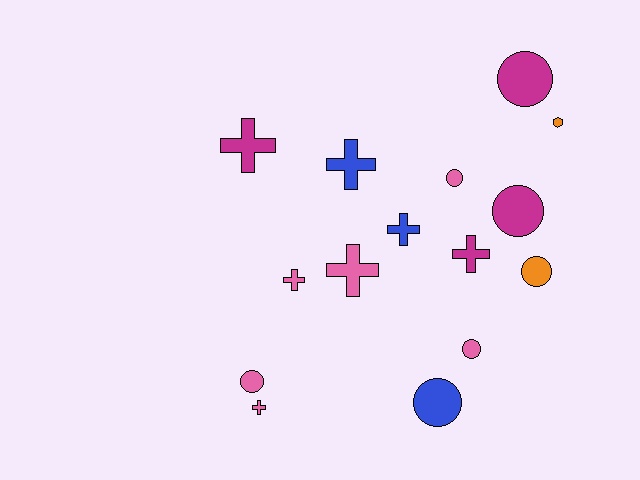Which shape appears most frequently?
Cross, with 7 objects.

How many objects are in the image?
There are 15 objects.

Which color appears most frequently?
Pink, with 6 objects.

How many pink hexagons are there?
There are no pink hexagons.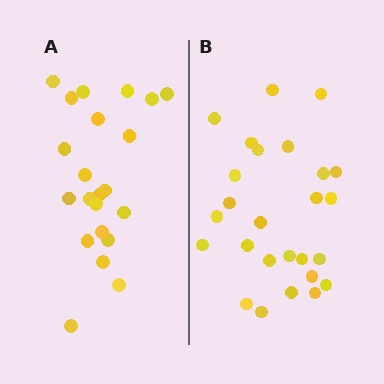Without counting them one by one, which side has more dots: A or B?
Region B (the right region) has more dots.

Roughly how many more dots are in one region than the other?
Region B has about 4 more dots than region A.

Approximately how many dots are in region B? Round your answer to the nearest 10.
About 30 dots. (The exact count is 26, which rounds to 30.)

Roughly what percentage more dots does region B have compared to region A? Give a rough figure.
About 20% more.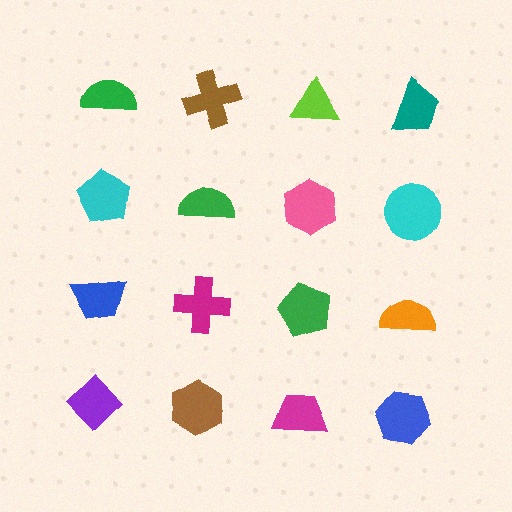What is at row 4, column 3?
A magenta trapezoid.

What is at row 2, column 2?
A green semicircle.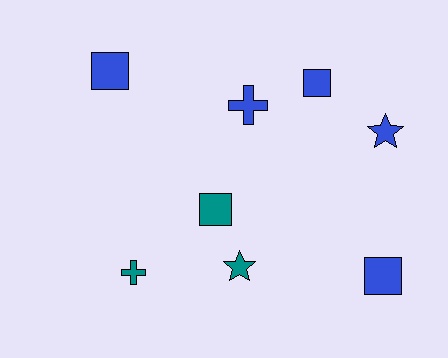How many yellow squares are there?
There are no yellow squares.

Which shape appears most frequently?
Square, with 4 objects.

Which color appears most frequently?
Blue, with 5 objects.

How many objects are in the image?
There are 8 objects.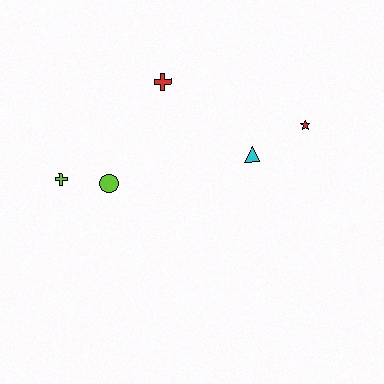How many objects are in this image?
There are 5 objects.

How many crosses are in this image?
There are 2 crosses.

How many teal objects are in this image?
There are no teal objects.